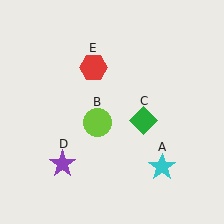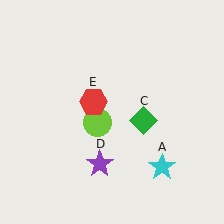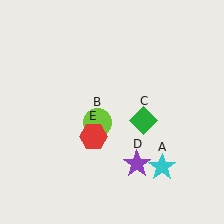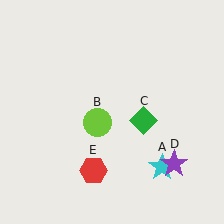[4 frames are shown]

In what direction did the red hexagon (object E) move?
The red hexagon (object E) moved down.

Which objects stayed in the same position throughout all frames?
Cyan star (object A) and lime circle (object B) and green diamond (object C) remained stationary.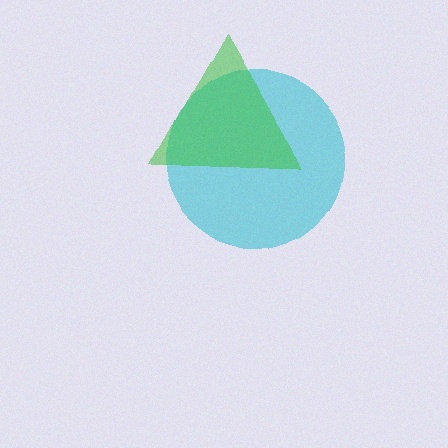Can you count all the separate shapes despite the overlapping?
Yes, there are 2 separate shapes.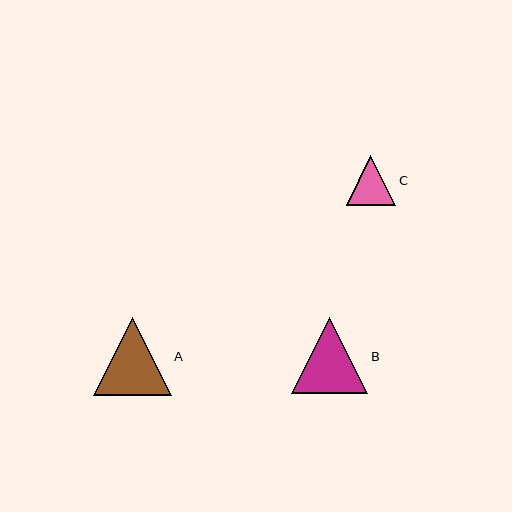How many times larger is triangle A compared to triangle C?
Triangle A is approximately 1.6 times the size of triangle C.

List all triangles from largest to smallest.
From largest to smallest: A, B, C.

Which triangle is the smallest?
Triangle C is the smallest with a size of approximately 50 pixels.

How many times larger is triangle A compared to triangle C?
Triangle A is approximately 1.6 times the size of triangle C.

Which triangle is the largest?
Triangle A is the largest with a size of approximately 78 pixels.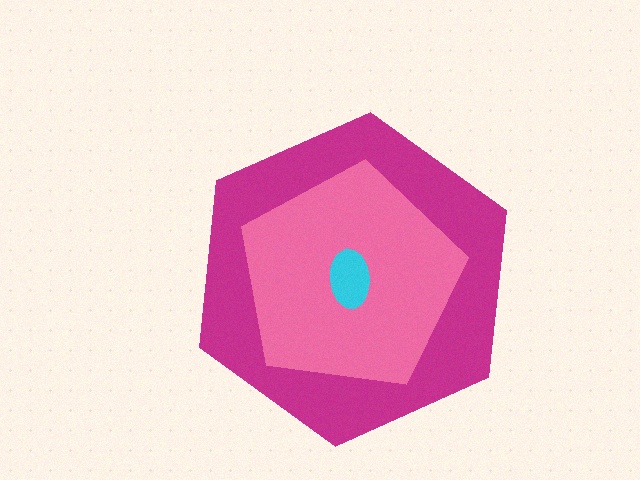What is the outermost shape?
The magenta hexagon.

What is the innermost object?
The cyan ellipse.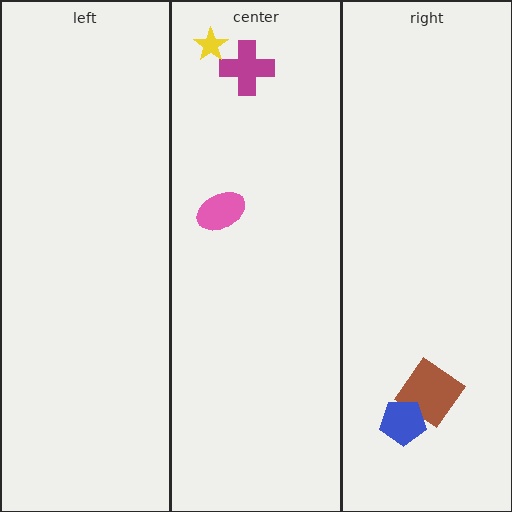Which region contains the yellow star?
The center region.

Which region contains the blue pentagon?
The right region.